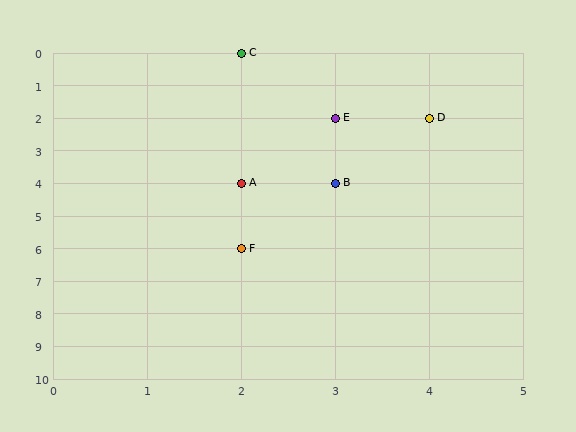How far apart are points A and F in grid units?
Points A and F are 2 rows apart.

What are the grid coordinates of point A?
Point A is at grid coordinates (2, 4).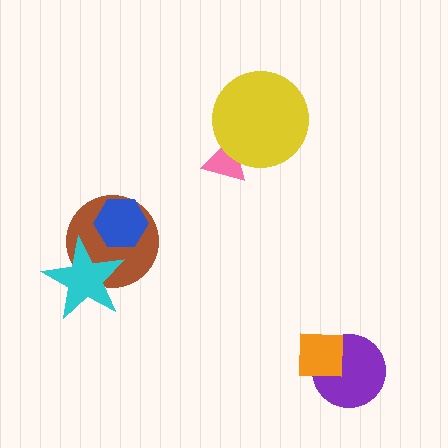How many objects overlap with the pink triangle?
1 object overlaps with the pink triangle.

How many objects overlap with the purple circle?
1 object overlaps with the purple circle.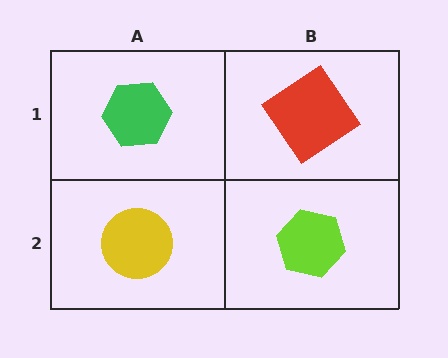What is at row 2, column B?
A lime hexagon.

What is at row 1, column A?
A green hexagon.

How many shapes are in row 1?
2 shapes.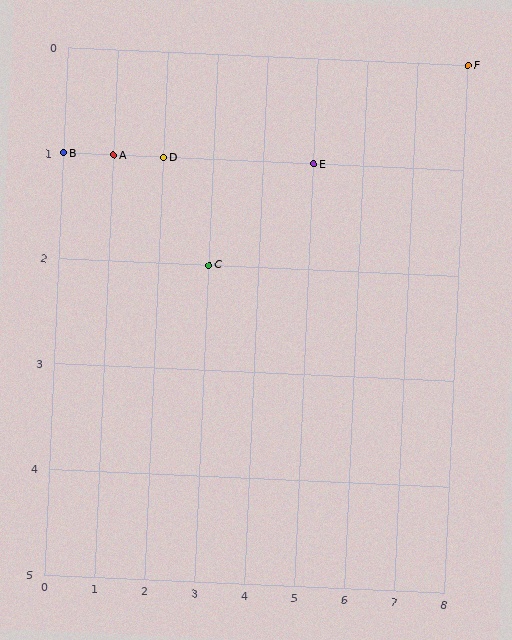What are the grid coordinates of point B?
Point B is at grid coordinates (0, 1).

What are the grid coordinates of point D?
Point D is at grid coordinates (2, 1).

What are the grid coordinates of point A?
Point A is at grid coordinates (1, 1).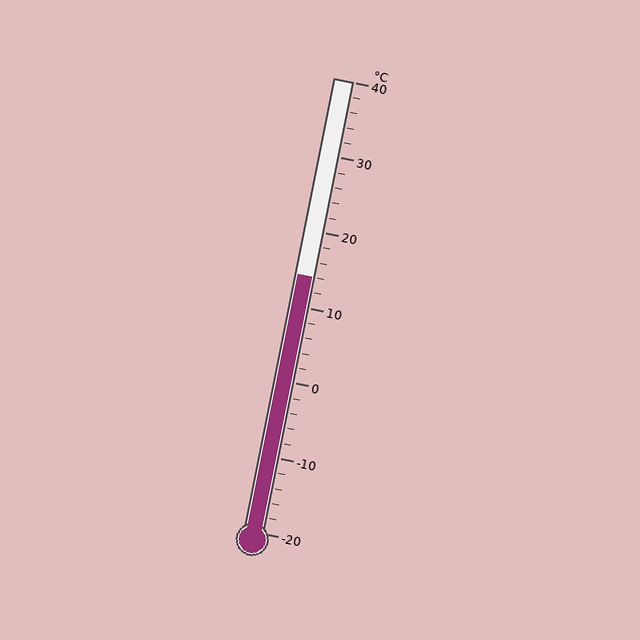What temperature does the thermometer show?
The thermometer shows approximately 14°C.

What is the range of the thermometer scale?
The thermometer scale ranges from -20°C to 40°C.